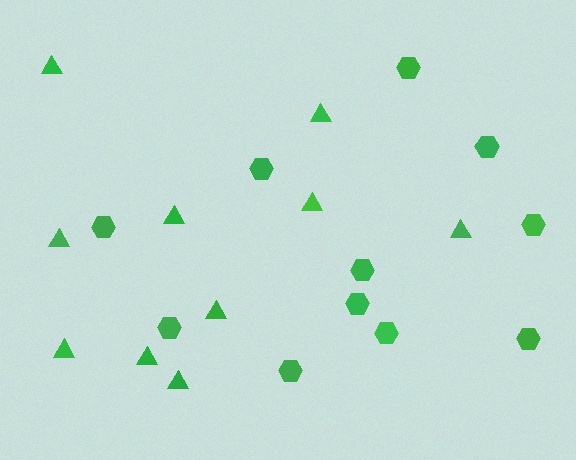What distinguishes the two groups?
There are 2 groups: one group of hexagons (11) and one group of triangles (10).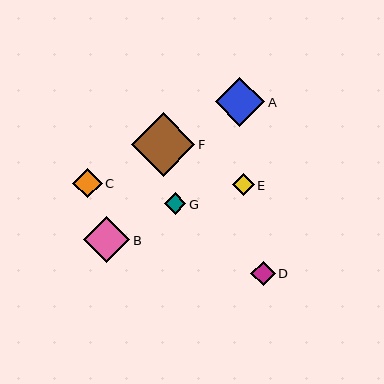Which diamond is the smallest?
Diamond G is the smallest with a size of approximately 22 pixels.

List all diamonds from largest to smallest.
From largest to smallest: F, A, B, C, D, E, G.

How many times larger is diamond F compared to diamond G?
Diamond F is approximately 2.9 times the size of diamond G.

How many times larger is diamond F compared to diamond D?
Diamond F is approximately 2.6 times the size of diamond D.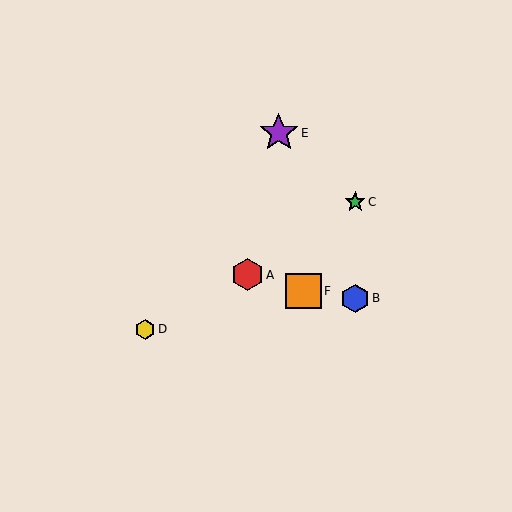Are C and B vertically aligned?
Yes, both are at x≈355.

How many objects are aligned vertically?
2 objects (B, C) are aligned vertically.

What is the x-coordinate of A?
Object A is at x≈247.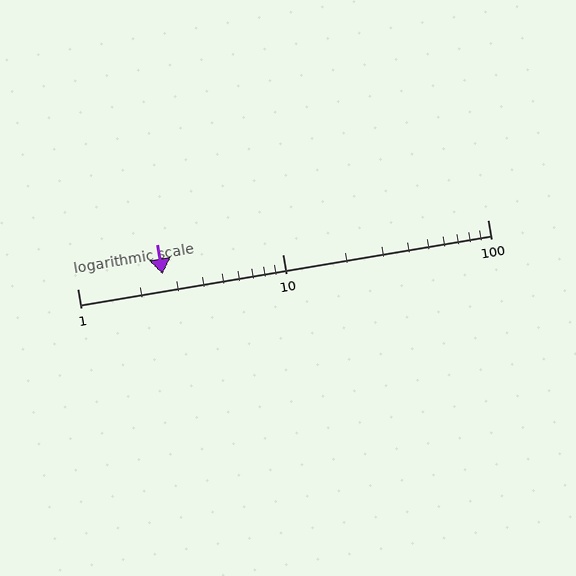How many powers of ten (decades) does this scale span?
The scale spans 2 decades, from 1 to 100.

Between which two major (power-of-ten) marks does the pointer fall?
The pointer is between 1 and 10.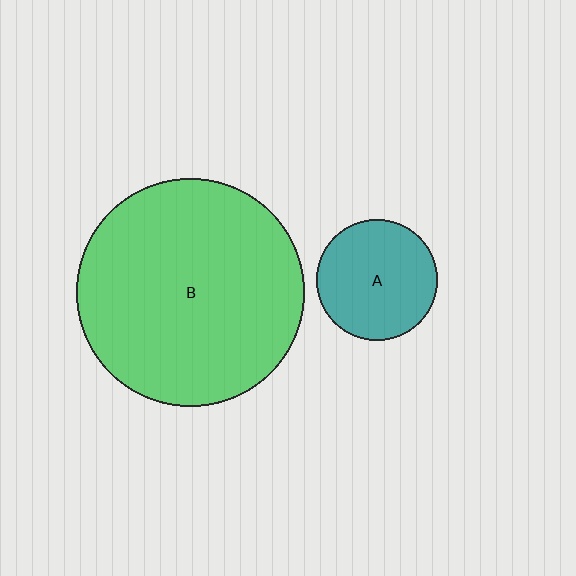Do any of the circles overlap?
No, none of the circles overlap.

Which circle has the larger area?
Circle B (green).